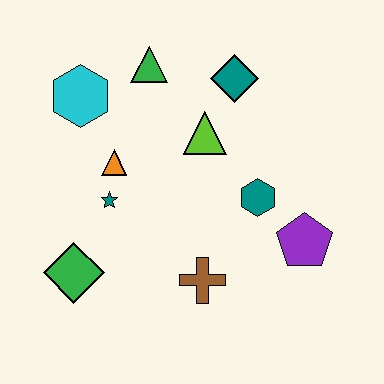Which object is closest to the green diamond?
The teal star is closest to the green diamond.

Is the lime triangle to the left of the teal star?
No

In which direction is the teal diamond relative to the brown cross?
The teal diamond is above the brown cross.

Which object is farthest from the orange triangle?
The purple pentagon is farthest from the orange triangle.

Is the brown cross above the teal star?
No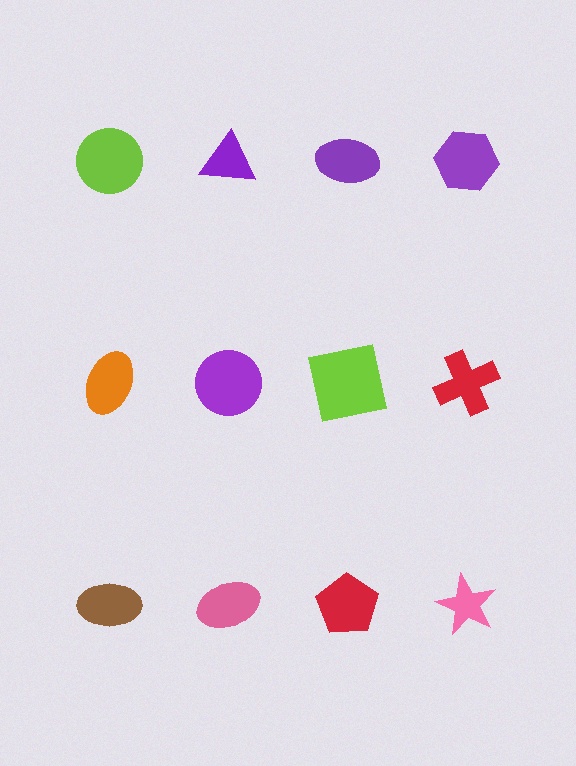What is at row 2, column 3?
A lime square.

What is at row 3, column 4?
A pink star.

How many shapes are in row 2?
4 shapes.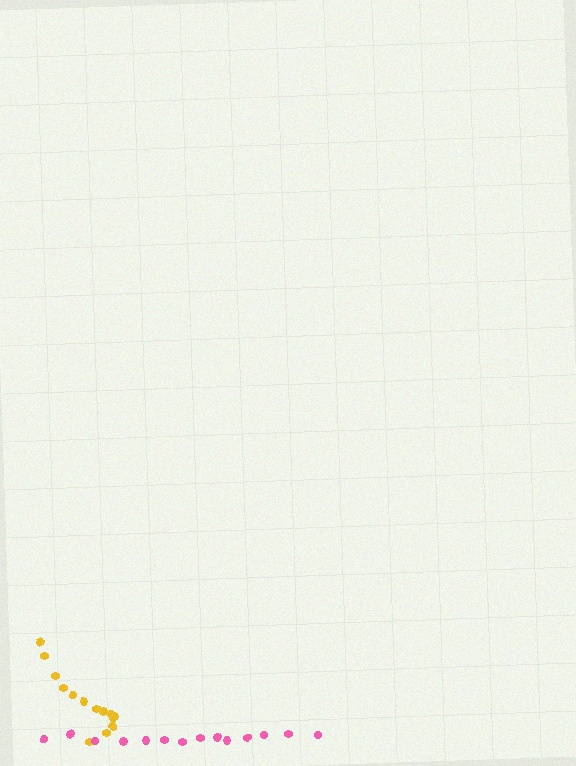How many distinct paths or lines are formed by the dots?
There are 2 distinct paths.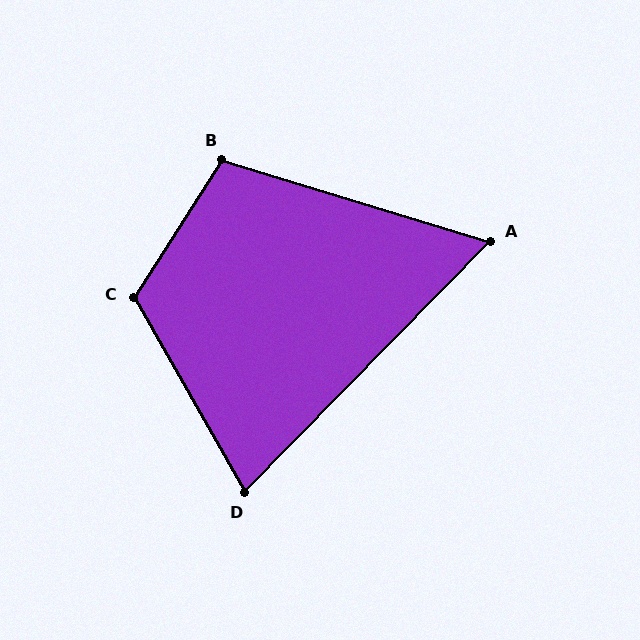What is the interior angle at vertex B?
Approximately 106 degrees (obtuse).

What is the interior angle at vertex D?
Approximately 74 degrees (acute).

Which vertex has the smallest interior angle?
A, at approximately 63 degrees.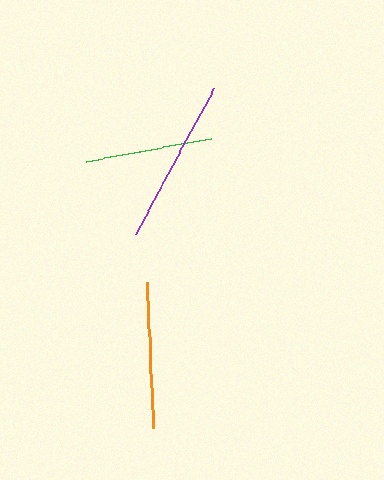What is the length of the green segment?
The green segment is approximately 129 pixels long.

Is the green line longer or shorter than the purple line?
The purple line is longer than the green line.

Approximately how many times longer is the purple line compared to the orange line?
The purple line is approximately 1.1 times the length of the orange line.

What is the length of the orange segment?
The orange segment is approximately 146 pixels long.